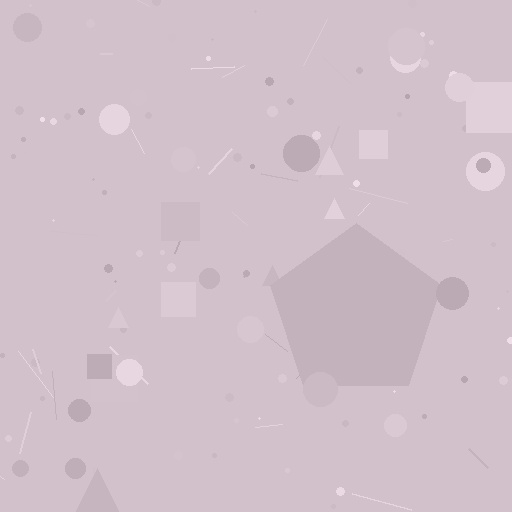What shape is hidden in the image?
A pentagon is hidden in the image.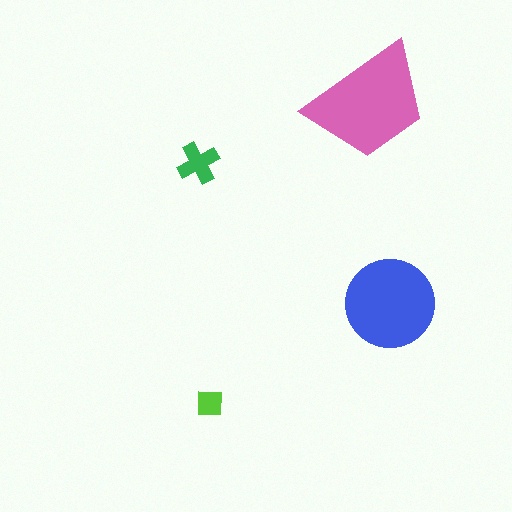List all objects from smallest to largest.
The lime square, the green cross, the blue circle, the pink trapezoid.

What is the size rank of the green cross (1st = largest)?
3rd.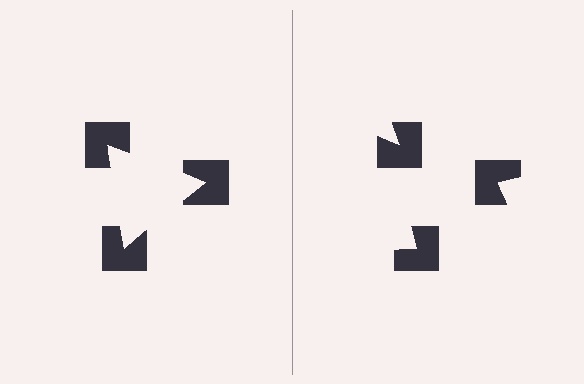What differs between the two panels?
The notched squares are positioned identically on both sides; only the wedge orientations differ. On the left they align to a triangle; on the right they are misaligned.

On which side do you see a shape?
An illusory triangle appears on the left side. On the right side the wedge cuts are rotated, so no coherent shape forms.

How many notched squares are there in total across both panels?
6 — 3 on each side.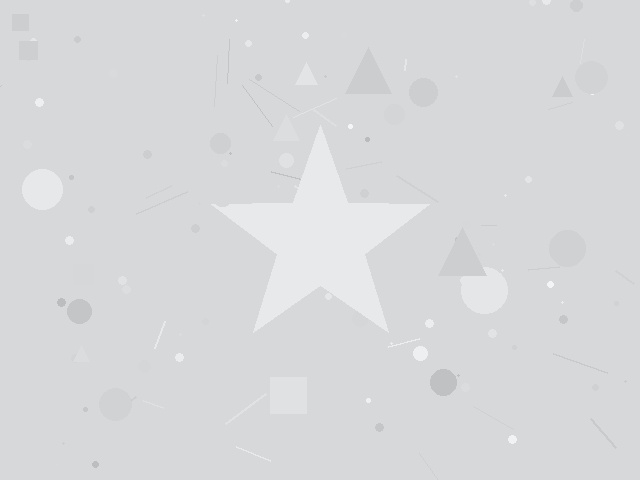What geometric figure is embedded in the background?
A star is embedded in the background.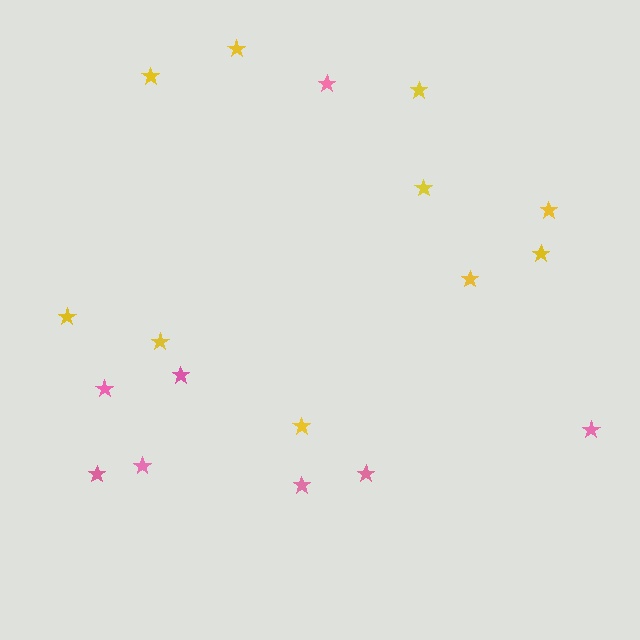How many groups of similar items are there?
There are 2 groups: one group of pink stars (8) and one group of yellow stars (10).